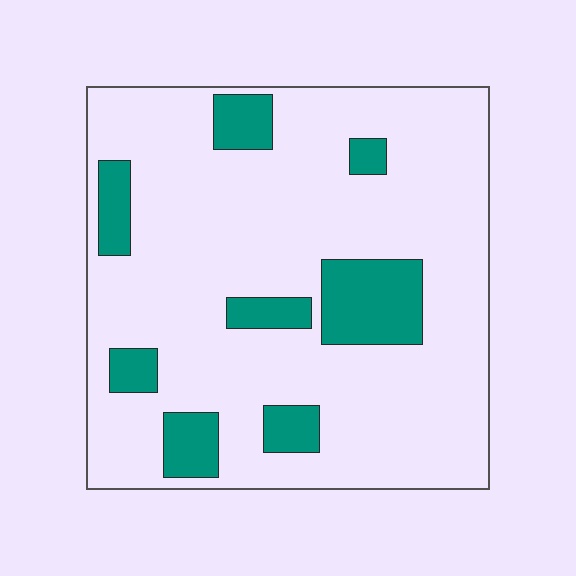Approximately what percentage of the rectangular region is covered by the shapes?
Approximately 15%.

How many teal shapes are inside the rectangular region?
8.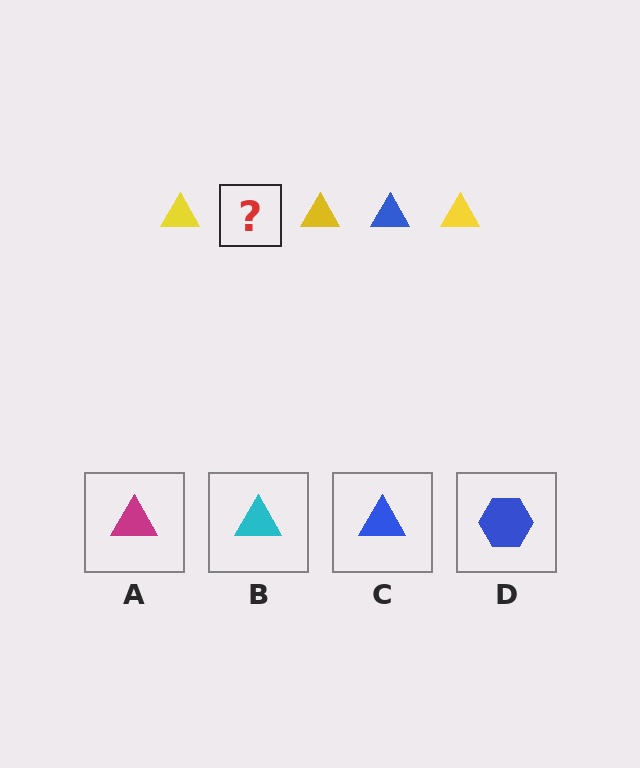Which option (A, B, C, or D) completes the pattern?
C.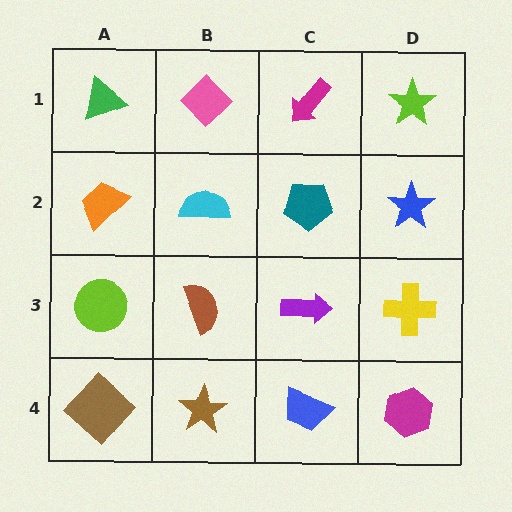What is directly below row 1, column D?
A blue star.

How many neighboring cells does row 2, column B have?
4.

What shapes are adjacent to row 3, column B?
A cyan semicircle (row 2, column B), a brown star (row 4, column B), a lime circle (row 3, column A), a purple arrow (row 3, column C).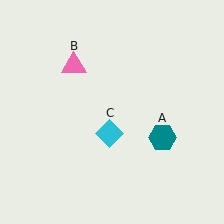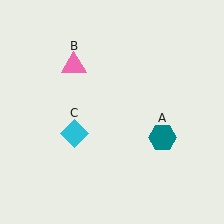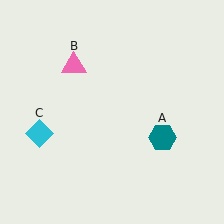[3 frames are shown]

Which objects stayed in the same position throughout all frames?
Teal hexagon (object A) and pink triangle (object B) remained stationary.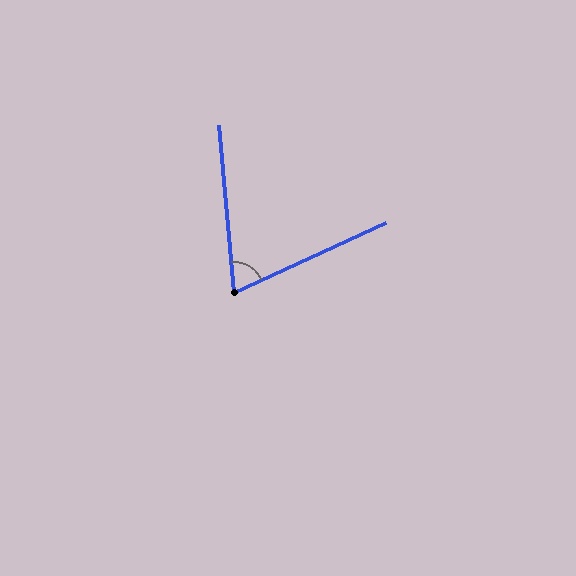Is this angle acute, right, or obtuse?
It is acute.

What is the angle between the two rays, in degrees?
Approximately 70 degrees.